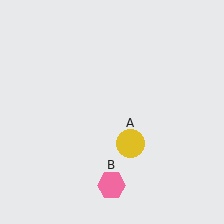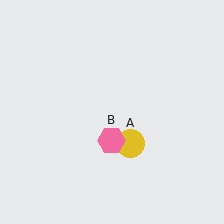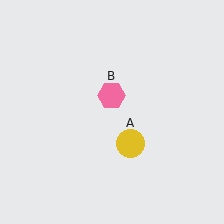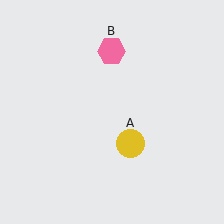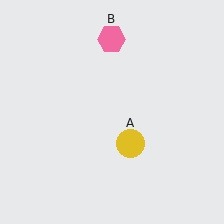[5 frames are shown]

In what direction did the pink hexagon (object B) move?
The pink hexagon (object B) moved up.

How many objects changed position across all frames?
1 object changed position: pink hexagon (object B).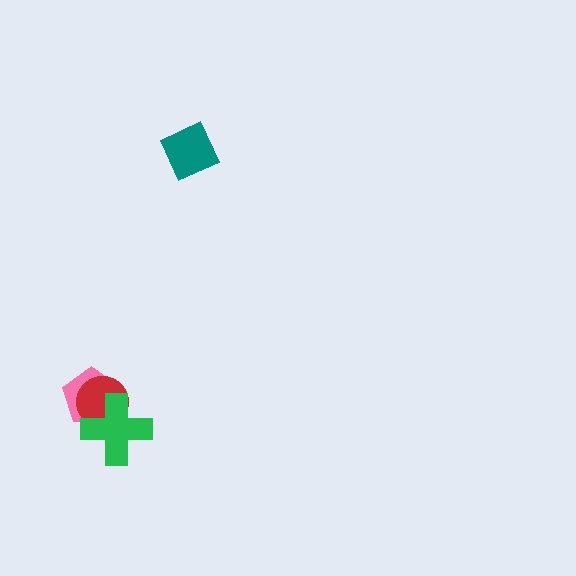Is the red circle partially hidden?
Yes, it is partially covered by another shape.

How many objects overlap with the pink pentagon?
2 objects overlap with the pink pentagon.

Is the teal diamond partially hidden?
No, no other shape covers it.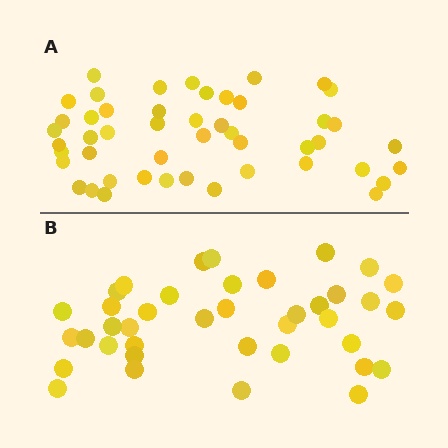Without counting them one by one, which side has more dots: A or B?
Region A (the top region) has more dots.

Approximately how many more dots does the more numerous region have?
Region A has roughly 8 or so more dots than region B.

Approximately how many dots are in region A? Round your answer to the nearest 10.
About 50 dots. (The exact count is 48, which rounds to 50.)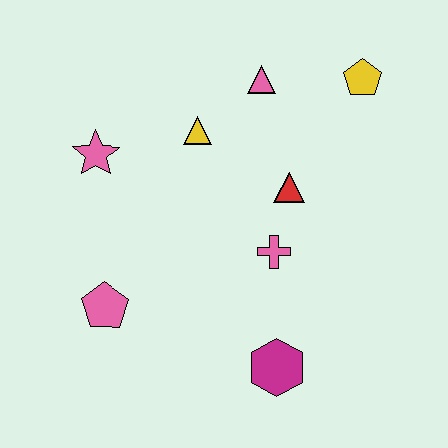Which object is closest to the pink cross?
The red triangle is closest to the pink cross.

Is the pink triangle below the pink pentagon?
No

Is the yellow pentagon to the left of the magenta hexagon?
No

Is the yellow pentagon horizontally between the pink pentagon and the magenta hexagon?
No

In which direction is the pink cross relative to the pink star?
The pink cross is to the right of the pink star.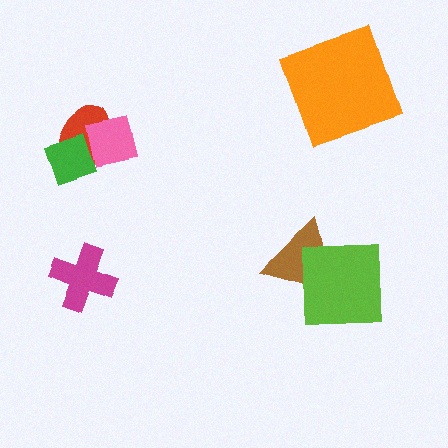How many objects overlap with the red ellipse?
2 objects overlap with the red ellipse.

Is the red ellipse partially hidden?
Yes, it is partially covered by another shape.